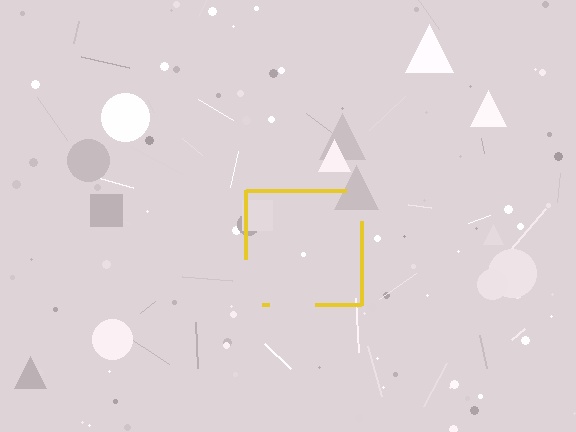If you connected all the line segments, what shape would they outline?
They would outline a square.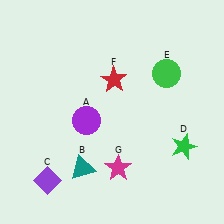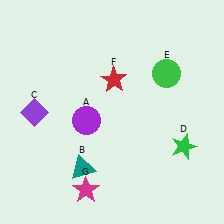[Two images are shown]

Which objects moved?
The objects that moved are: the purple diamond (C), the magenta star (G).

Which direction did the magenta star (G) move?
The magenta star (G) moved left.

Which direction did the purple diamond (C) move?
The purple diamond (C) moved up.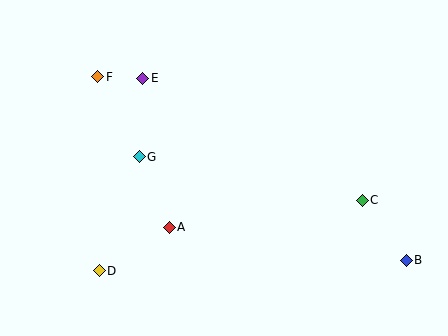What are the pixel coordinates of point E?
Point E is at (143, 78).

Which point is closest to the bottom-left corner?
Point D is closest to the bottom-left corner.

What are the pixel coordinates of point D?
Point D is at (99, 271).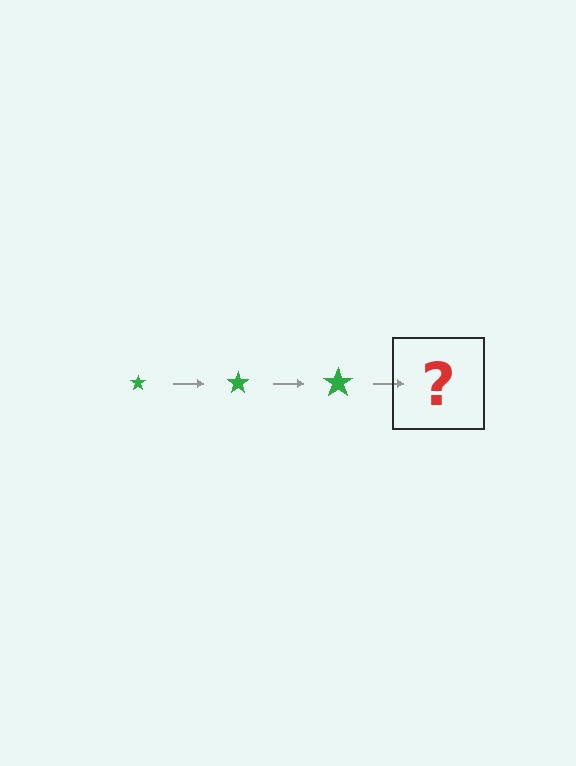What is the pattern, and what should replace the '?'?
The pattern is that the star gets progressively larger each step. The '?' should be a green star, larger than the previous one.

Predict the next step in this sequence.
The next step is a green star, larger than the previous one.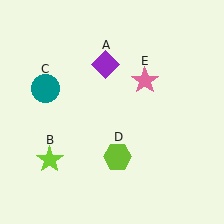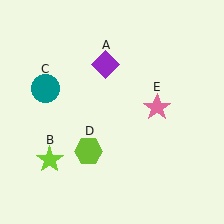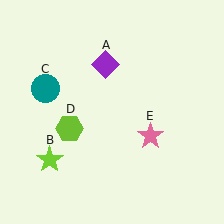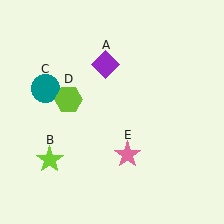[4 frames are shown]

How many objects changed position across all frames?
2 objects changed position: lime hexagon (object D), pink star (object E).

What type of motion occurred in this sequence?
The lime hexagon (object D), pink star (object E) rotated clockwise around the center of the scene.